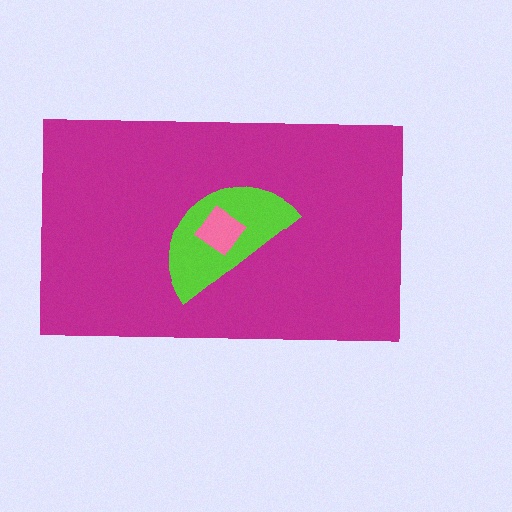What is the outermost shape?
The magenta rectangle.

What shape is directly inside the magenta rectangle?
The lime semicircle.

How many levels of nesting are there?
3.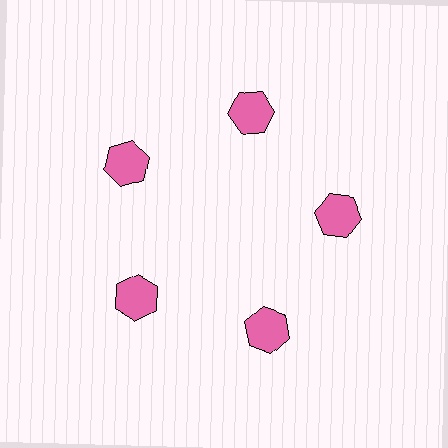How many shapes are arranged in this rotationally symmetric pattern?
There are 5 shapes, arranged in 5 groups of 1.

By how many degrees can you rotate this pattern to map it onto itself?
The pattern maps onto itself every 72 degrees of rotation.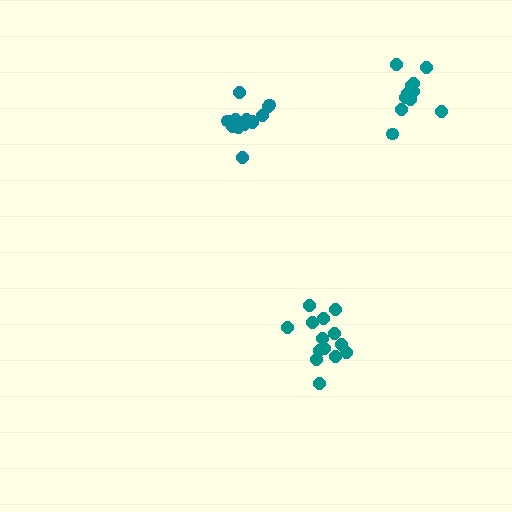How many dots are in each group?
Group 1: 14 dots, Group 2: 14 dots, Group 3: 11 dots (39 total).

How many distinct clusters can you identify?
There are 3 distinct clusters.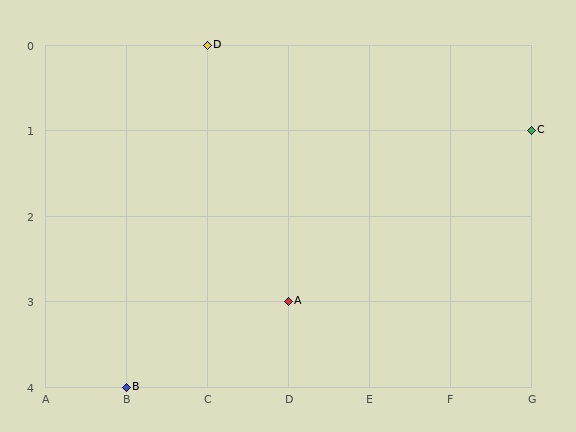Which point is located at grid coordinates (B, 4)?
Point B is at (B, 4).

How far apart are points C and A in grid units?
Points C and A are 3 columns and 2 rows apart (about 3.6 grid units diagonally).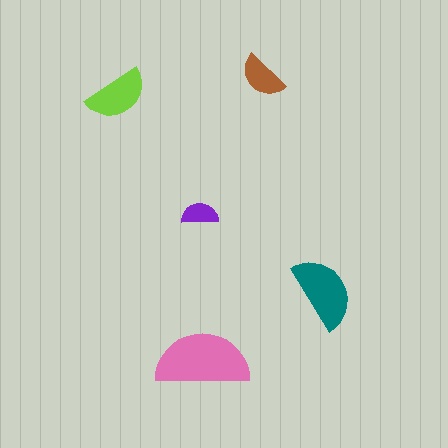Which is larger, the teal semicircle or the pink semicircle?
The pink one.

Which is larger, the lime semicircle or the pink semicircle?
The pink one.